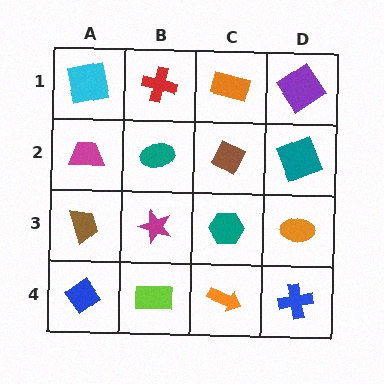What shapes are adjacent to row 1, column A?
A magenta trapezoid (row 2, column A), a red cross (row 1, column B).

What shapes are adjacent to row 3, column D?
A teal square (row 2, column D), a blue cross (row 4, column D), a teal hexagon (row 3, column C).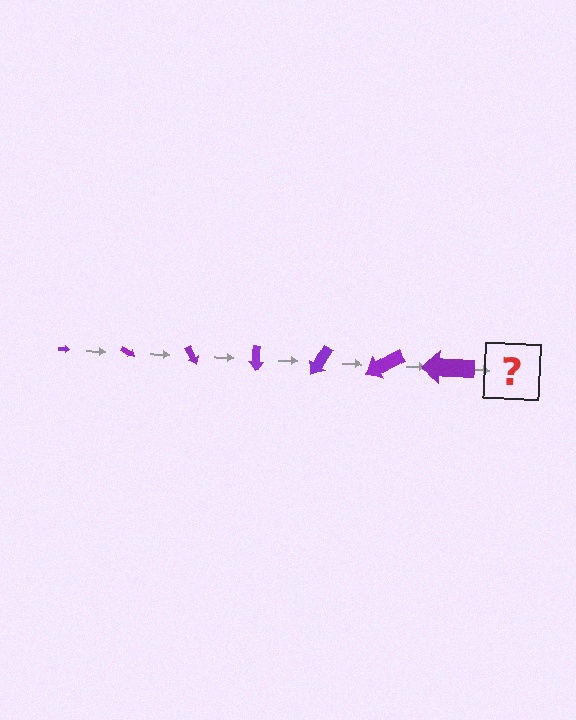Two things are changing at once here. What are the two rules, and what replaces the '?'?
The two rules are that the arrow grows larger each step and it rotates 30 degrees each step. The '?' should be an arrow, larger than the previous one and rotated 210 degrees from the start.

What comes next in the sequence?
The next element should be an arrow, larger than the previous one and rotated 210 degrees from the start.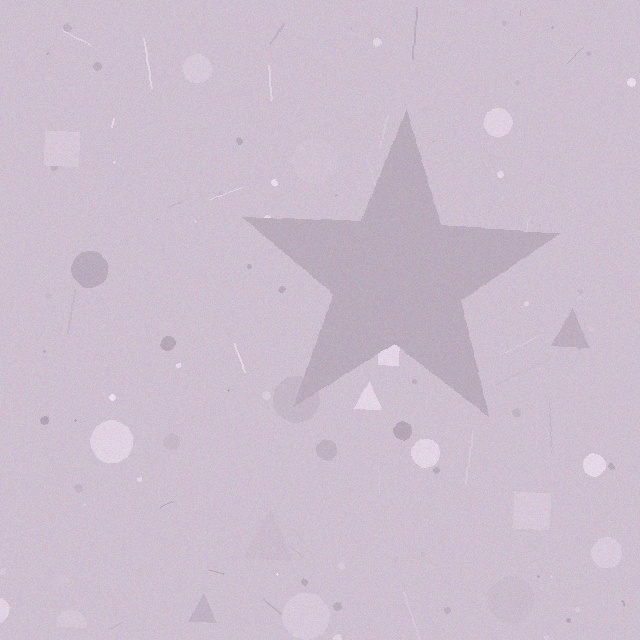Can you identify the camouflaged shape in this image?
The camouflaged shape is a star.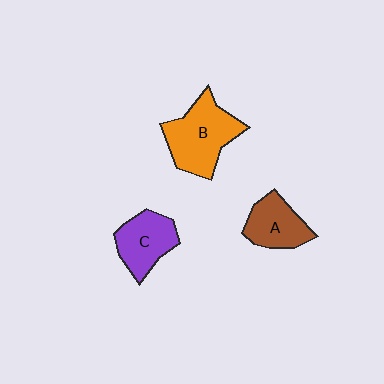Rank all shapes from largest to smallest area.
From largest to smallest: B (orange), C (purple), A (brown).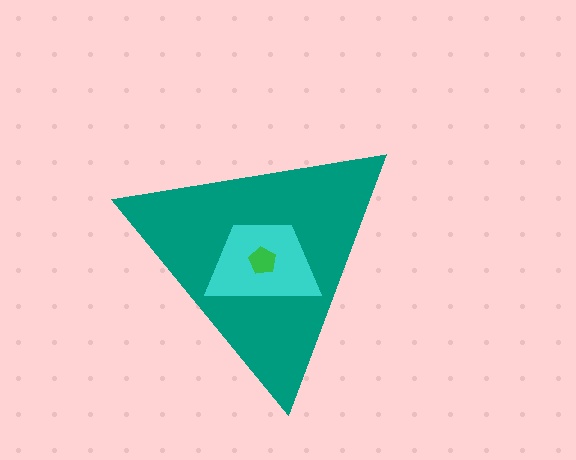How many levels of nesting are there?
3.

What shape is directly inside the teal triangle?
The cyan trapezoid.